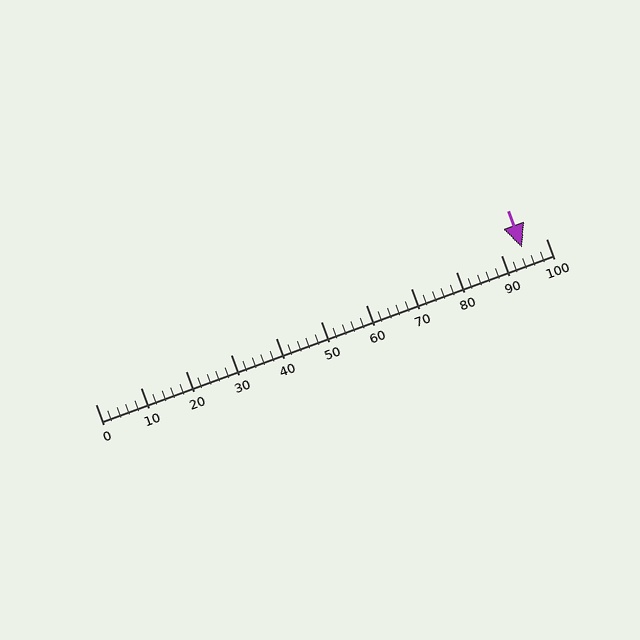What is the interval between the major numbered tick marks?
The major tick marks are spaced 10 units apart.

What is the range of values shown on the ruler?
The ruler shows values from 0 to 100.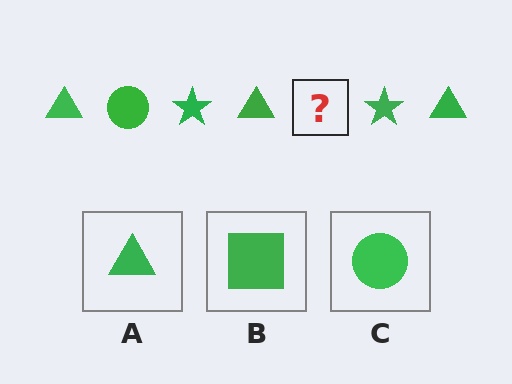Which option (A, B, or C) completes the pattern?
C.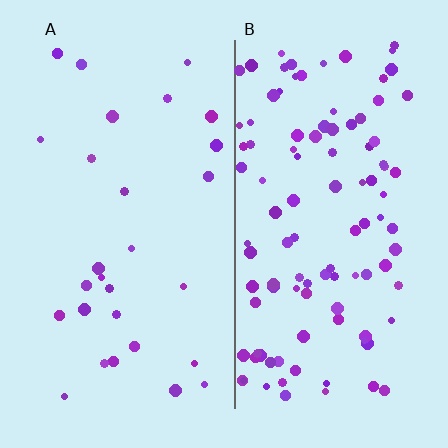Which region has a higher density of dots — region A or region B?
B (the right).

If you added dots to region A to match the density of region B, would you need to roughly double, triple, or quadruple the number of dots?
Approximately quadruple.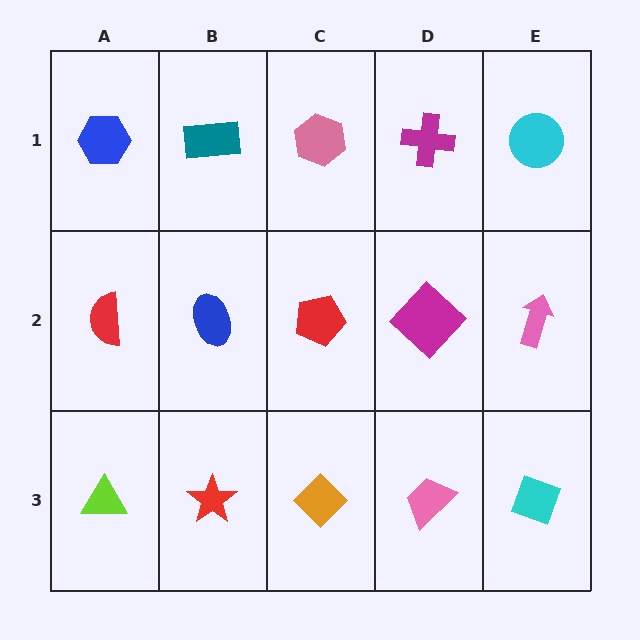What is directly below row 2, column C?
An orange diamond.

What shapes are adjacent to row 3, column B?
A blue ellipse (row 2, column B), a lime triangle (row 3, column A), an orange diamond (row 3, column C).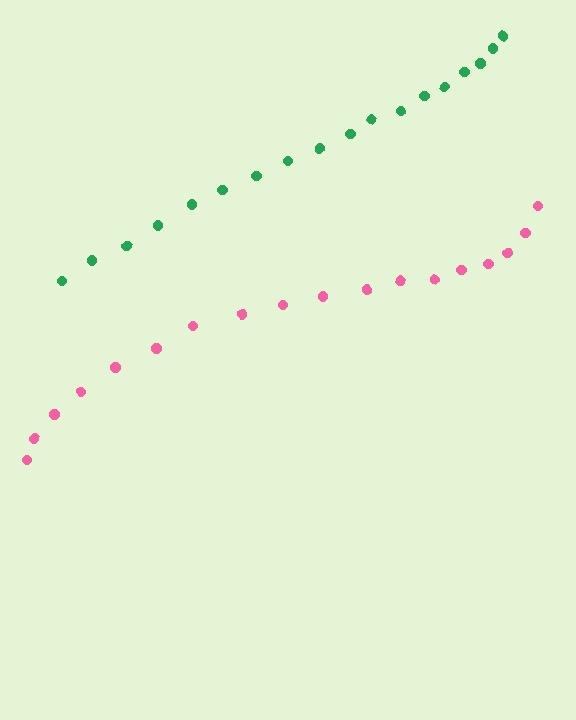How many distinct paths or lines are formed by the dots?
There are 2 distinct paths.